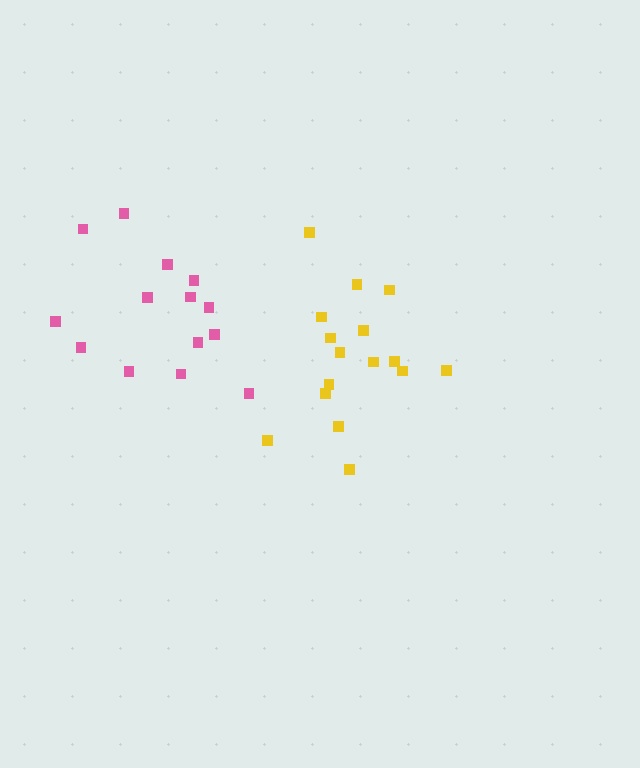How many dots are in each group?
Group 1: 16 dots, Group 2: 14 dots (30 total).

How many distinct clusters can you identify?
There are 2 distinct clusters.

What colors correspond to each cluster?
The clusters are colored: yellow, pink.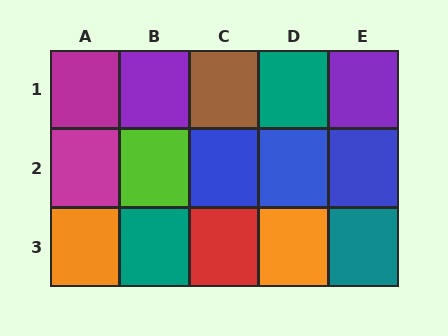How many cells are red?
1 cell is red.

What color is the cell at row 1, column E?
Purple.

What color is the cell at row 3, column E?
Teal.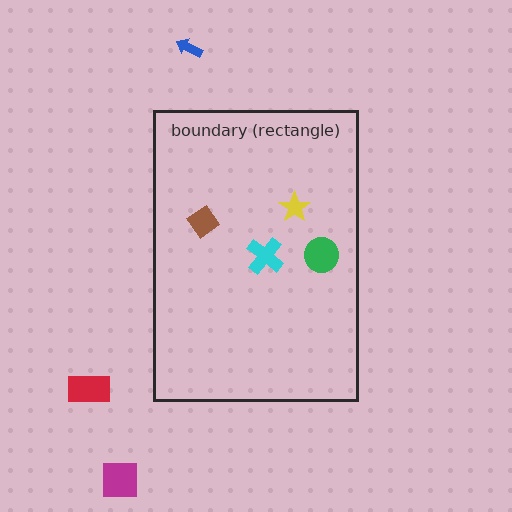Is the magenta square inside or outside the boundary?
Outside.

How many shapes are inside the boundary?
4 inside, 3 outside.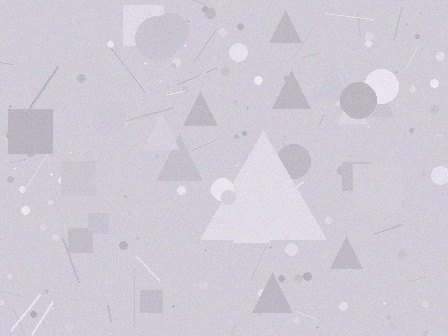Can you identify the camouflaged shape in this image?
The camouflaged shape is a triangle.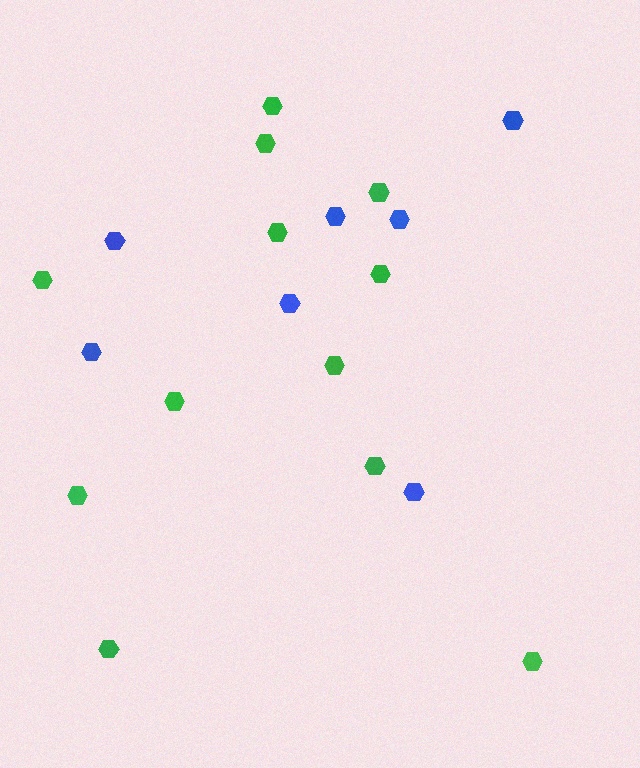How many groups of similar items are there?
There are 2 groups: one group of blue hexagons (7) and one group of green hexagons (12).